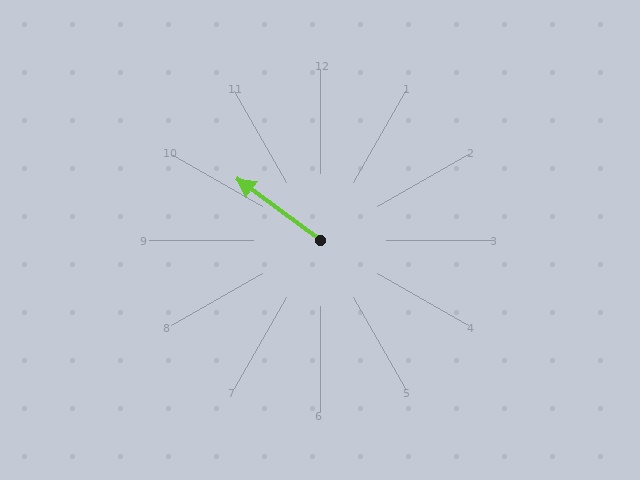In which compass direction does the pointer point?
Northwest.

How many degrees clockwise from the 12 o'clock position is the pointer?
Approximately 306 degrees.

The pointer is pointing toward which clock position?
Roughly 10 o'clock.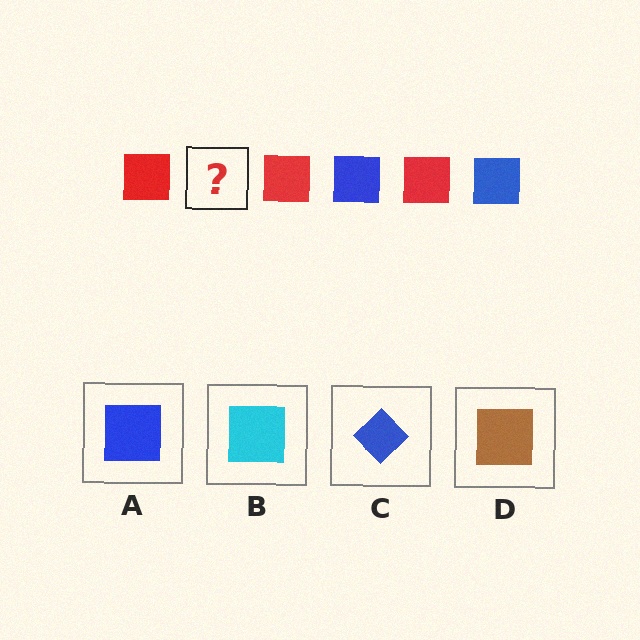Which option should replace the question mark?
Option A.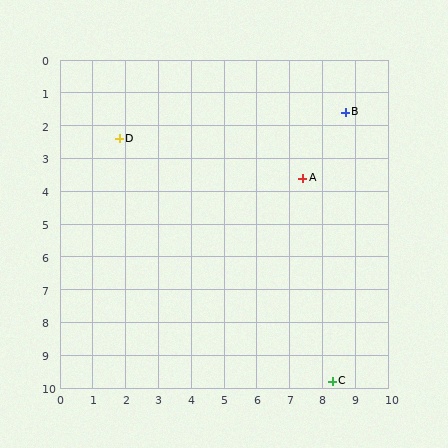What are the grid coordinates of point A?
Point A is at approximately (7.4, 3.6).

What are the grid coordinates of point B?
Point B is at approximately (8.7, 1.6).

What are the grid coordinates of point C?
Point C is at approximately (8.3, 9.8).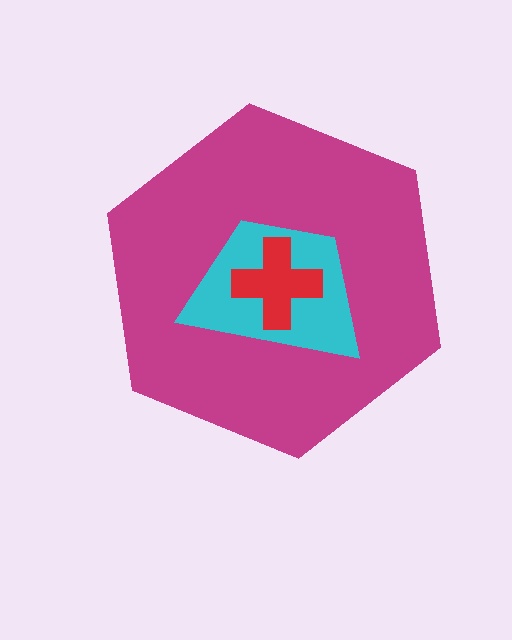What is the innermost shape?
The red cross.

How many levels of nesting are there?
3.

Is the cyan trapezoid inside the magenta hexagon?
Yes.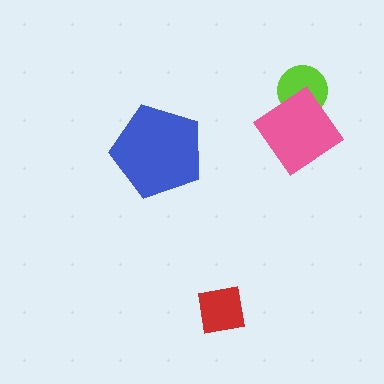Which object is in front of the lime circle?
The pink diamond is in front of the lime circle.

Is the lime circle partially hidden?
Yes, it is partially covered by another shape.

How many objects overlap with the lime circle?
1 object overlaps with the lime circle.